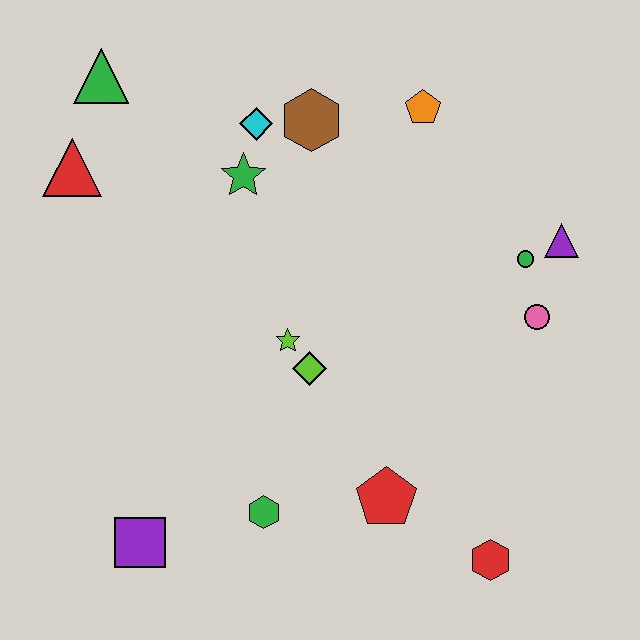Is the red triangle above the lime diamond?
Yes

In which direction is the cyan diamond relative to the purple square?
The cyan diamond is above the purple square.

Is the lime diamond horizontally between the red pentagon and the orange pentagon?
No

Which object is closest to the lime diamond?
The lime star is closest to the lime diamond.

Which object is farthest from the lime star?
The green triangle is farthest from the lime star.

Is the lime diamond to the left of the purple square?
No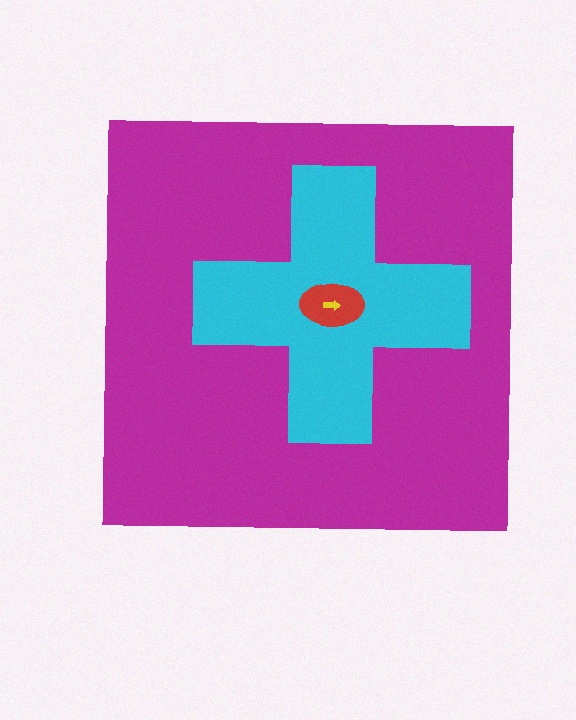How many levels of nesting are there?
4.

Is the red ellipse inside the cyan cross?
Yes.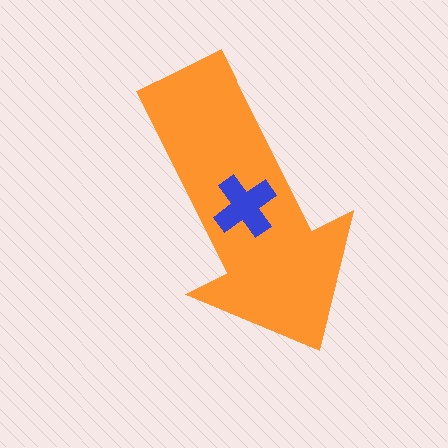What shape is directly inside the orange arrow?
The blue cross.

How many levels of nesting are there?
2.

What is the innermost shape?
The blue cross.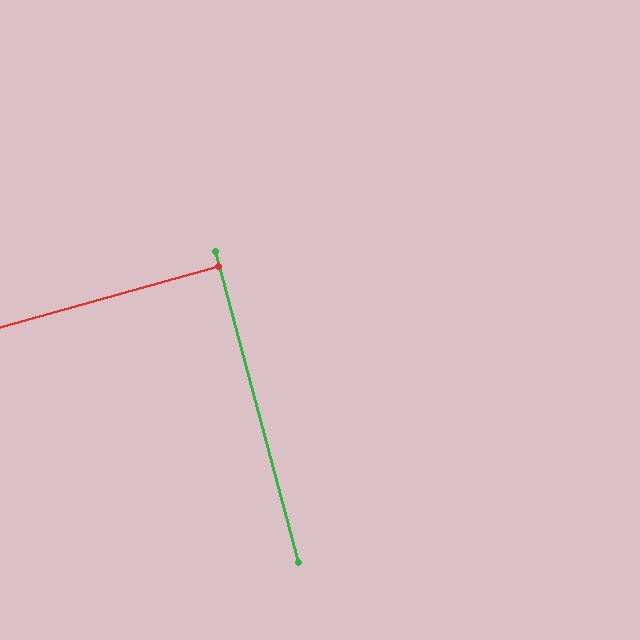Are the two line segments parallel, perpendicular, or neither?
Perpendicular — they meet at approximately 89°.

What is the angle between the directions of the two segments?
Approximately 89 degrees.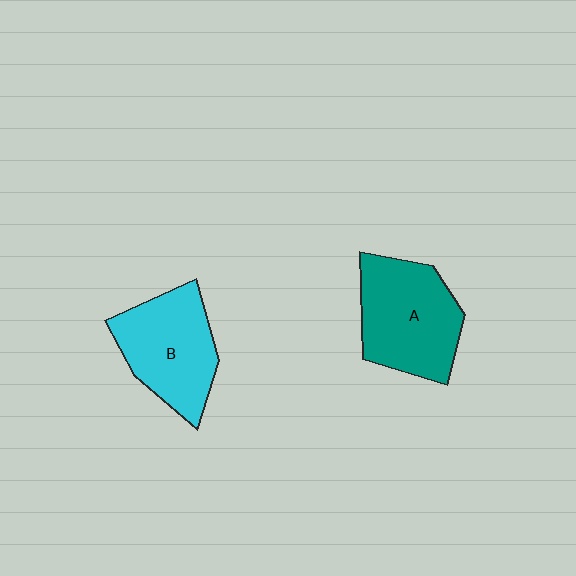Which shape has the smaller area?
Shape B (cyan).